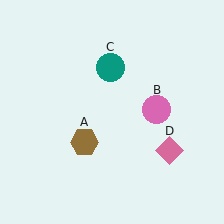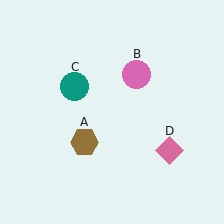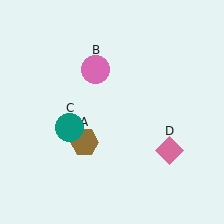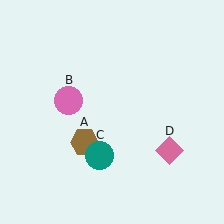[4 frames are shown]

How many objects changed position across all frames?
2 objects changed position: pink circle (object B), teal circle (object C).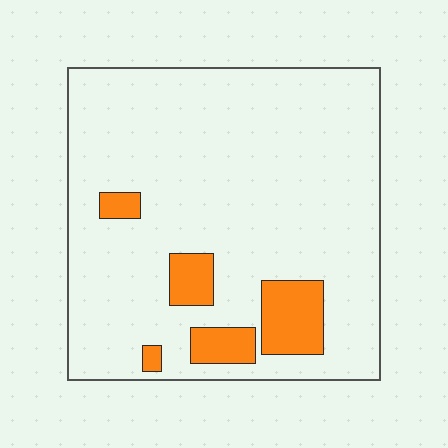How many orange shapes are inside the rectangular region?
5.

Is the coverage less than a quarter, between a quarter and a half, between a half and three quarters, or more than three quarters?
Less than a quarter.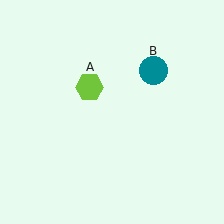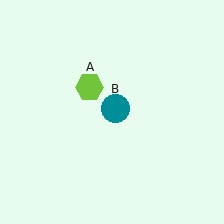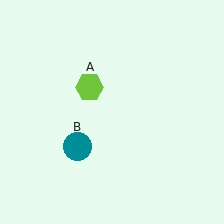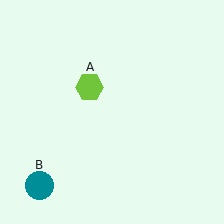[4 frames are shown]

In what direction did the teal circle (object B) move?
The teal circle (object B) moved down and to the left.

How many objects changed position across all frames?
1 object changed position: teal circle (object B).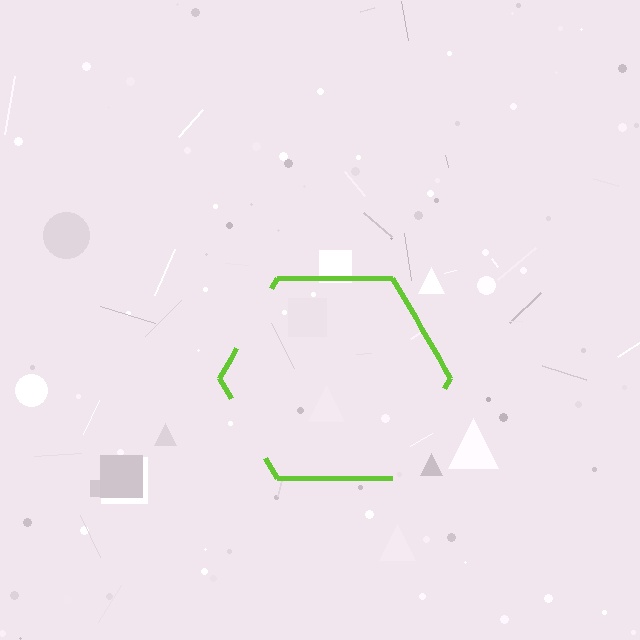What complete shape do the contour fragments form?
The contour fragments form a hexagon.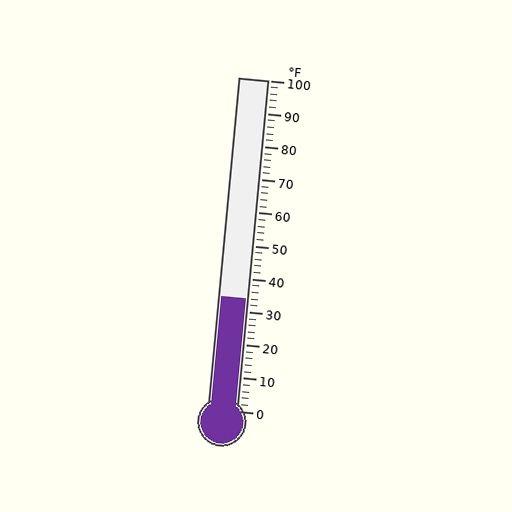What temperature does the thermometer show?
The thermometer shows approximately 34°F.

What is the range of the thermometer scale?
The thermometer scale ranges from 0°F to 100°F.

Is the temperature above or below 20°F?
The temperature is above 20°F.